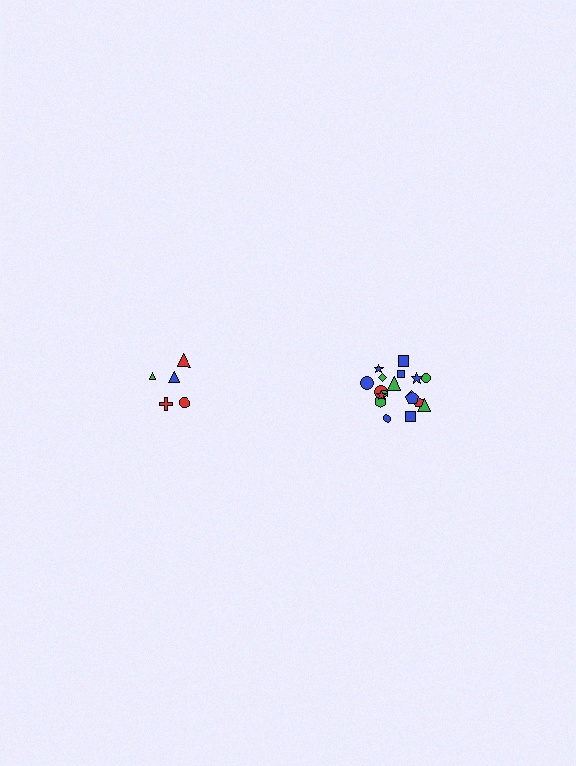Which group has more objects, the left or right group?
The right group.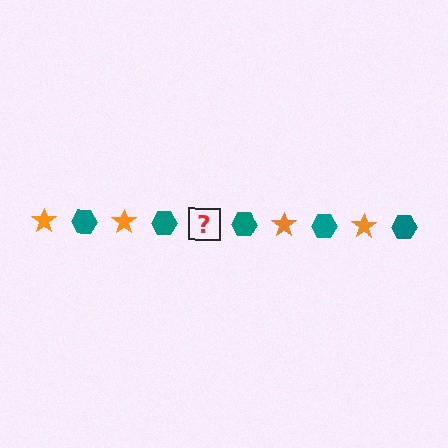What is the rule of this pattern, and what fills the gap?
The rule is that the pattern alternates between orange star and teal hexagon. The gap should be filled with an orange star.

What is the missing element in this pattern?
The missing element is an orange star.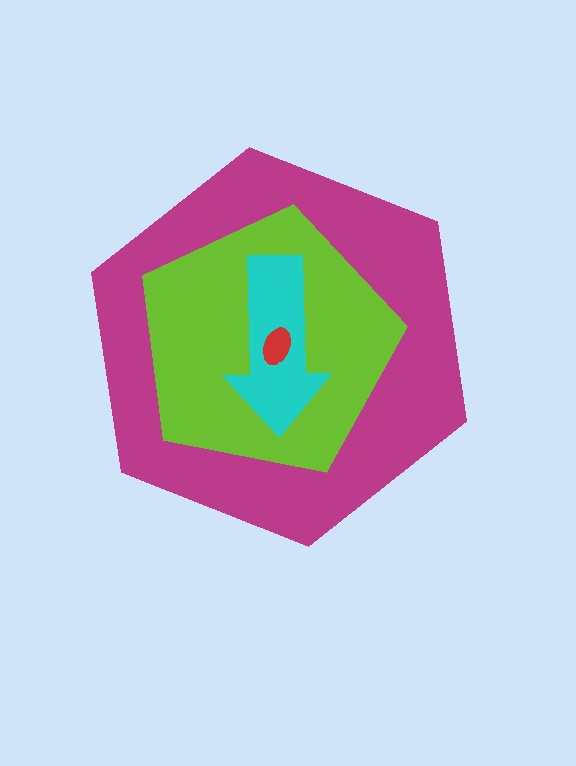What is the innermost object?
The red ellipse.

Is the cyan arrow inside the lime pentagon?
Yes.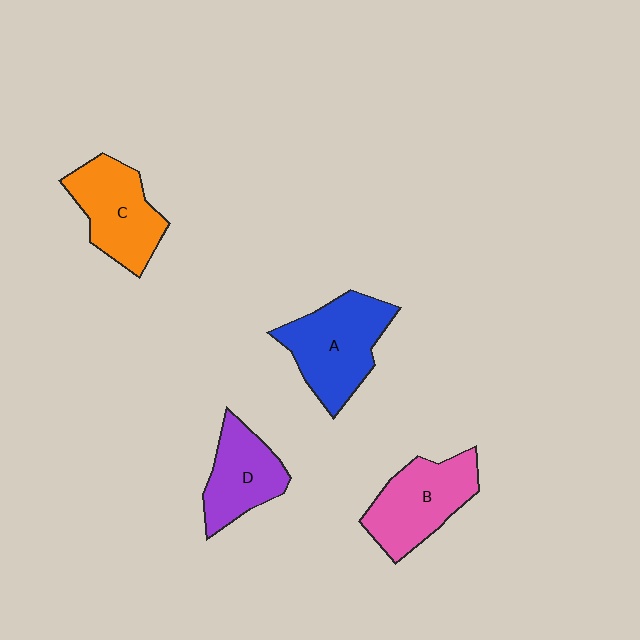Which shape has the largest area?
Shape A (blue).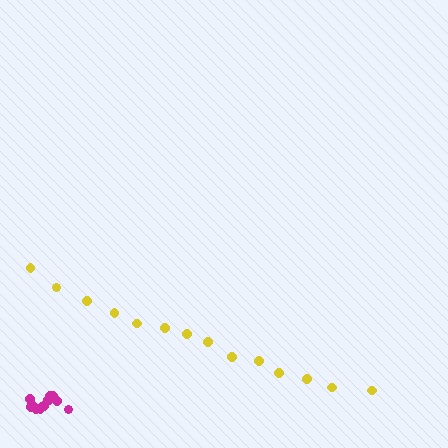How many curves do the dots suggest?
There are 2 distinct paths.